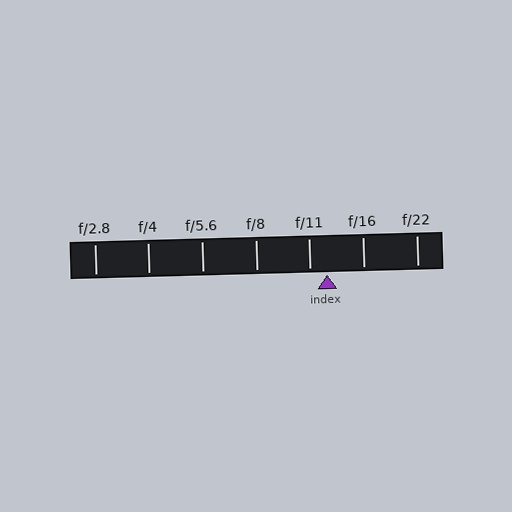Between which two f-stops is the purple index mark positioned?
The index mark is between f/11 and f/16.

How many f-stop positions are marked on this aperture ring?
There are 7 f-stop positions marked.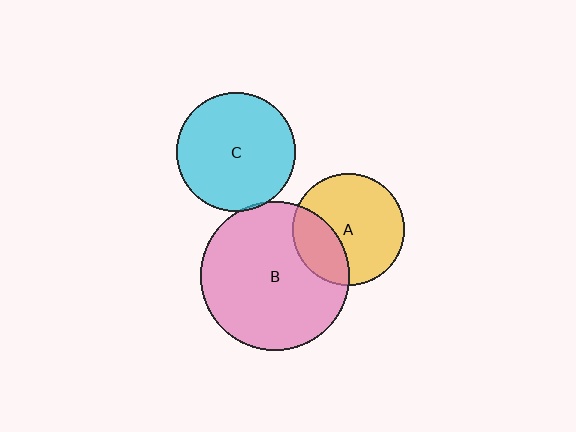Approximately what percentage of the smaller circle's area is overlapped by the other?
Approximately 30%.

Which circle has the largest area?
Circle B (pink).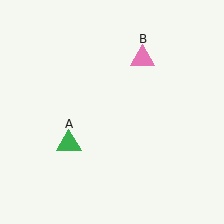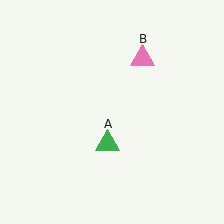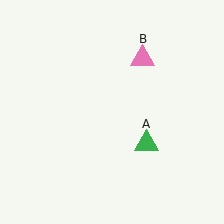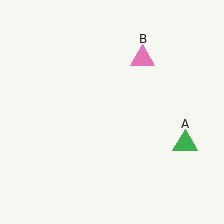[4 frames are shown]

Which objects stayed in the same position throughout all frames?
Pink triangle (object B) remained stationary.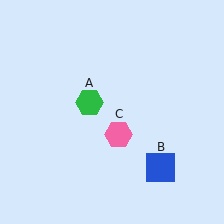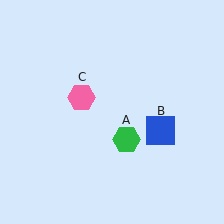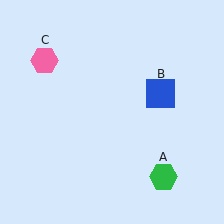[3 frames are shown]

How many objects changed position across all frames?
3 objects changed position: green hexagon (object A), blue square (object B), pink hexagon (object C).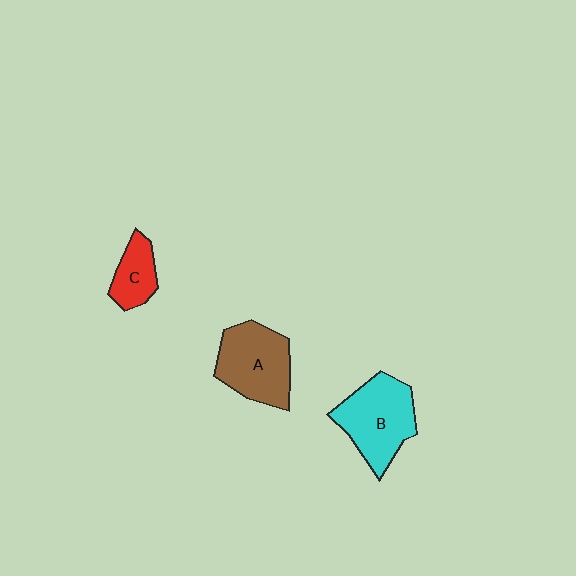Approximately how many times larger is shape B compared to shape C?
Approximately 2.1 times.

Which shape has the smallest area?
Shape C (red).